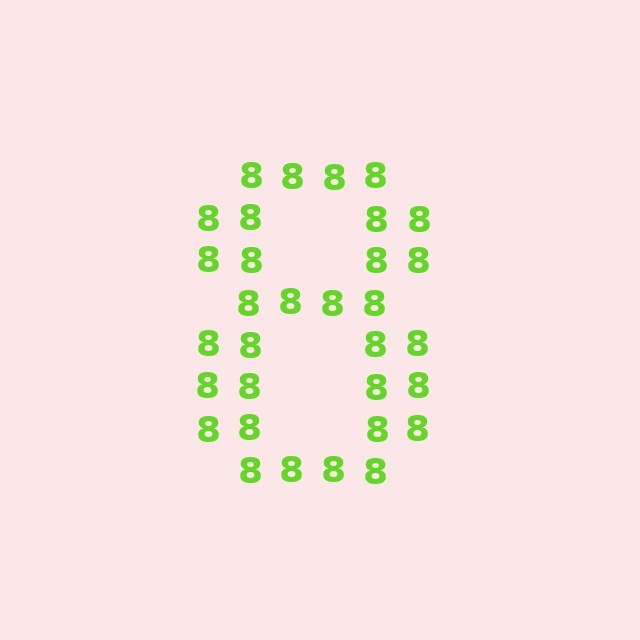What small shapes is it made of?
It is made of small digit 8's.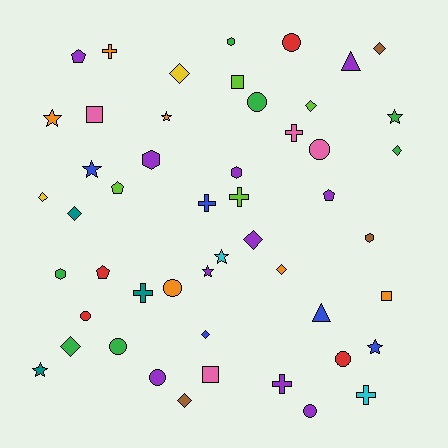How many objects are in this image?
There are 50 objects.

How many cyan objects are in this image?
There are 2 cyan objects.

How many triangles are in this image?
There are 2 triangles.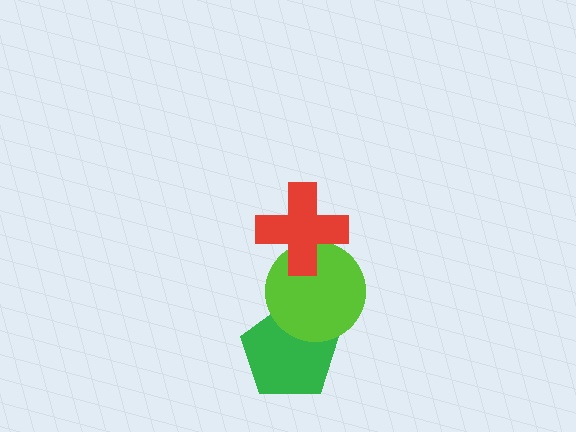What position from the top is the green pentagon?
The green pentagon is 3rd from the top.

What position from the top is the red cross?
The red cross is 1st from the top.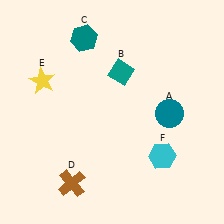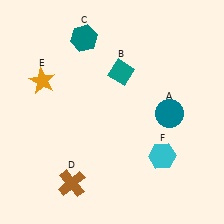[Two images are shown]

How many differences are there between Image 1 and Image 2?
There is 1 difference between the two images.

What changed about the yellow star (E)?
In Image 1, E is yellow. In Image 2, it changed to orange.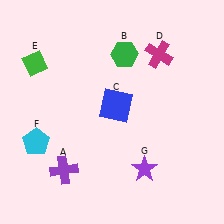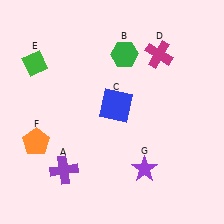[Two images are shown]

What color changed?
The pentagon (F) changed from cyan in Image 1 to orange in Image 2.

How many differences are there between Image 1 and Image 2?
There is 1 difference between the two images.